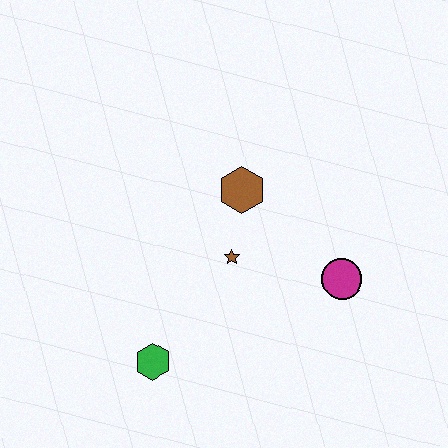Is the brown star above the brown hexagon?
No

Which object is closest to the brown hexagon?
The brown star is closest to the brown hexagon.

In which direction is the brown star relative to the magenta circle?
The brown star is to the left of the magenta circle.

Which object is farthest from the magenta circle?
The green hexagon is farthest from the magenta circle.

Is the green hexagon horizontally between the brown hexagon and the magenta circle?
No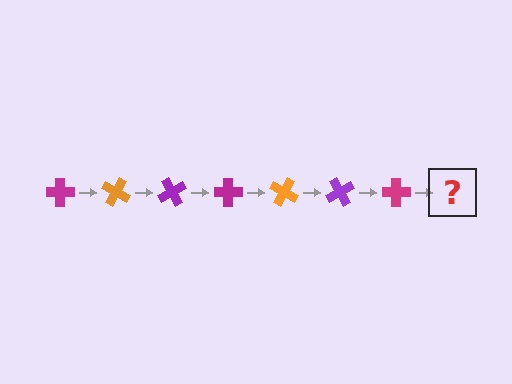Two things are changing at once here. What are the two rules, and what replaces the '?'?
The two rules are that it rotates 30 degrees each step and the color cycles through magenta, orange, and purple. The '?' should be an orange cross, rotated 210 degrees from the start.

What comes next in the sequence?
The next element should be an orange cross, rotated 210 degrees from the start.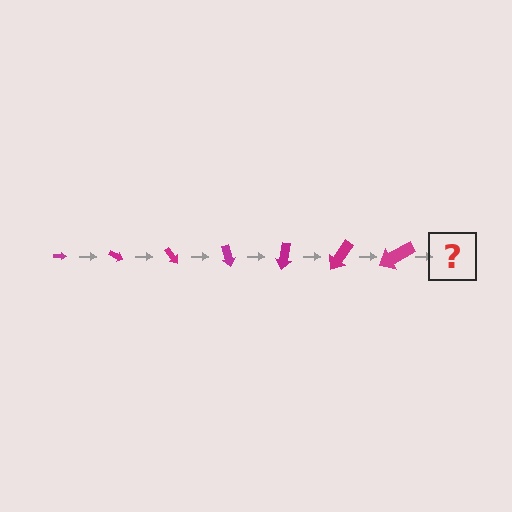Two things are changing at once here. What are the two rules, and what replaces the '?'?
The two rules are that the arrow grows larger each step and it rotates 25 degrees each step. The '?' should be an arrow, larger than the previous one and rotated 175 degrees from the start.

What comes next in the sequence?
The next element should be an arrow, larger than the previous one and rotated 175 degrees from the start.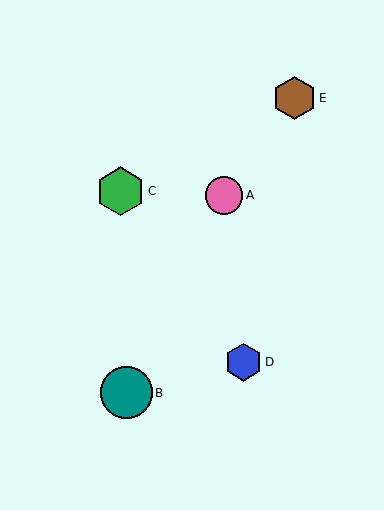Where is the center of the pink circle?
The center of the pink circle is at (224, 195).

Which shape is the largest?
The teal circle (labeled B) is the largest.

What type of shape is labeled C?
Shape C is a green hexagon.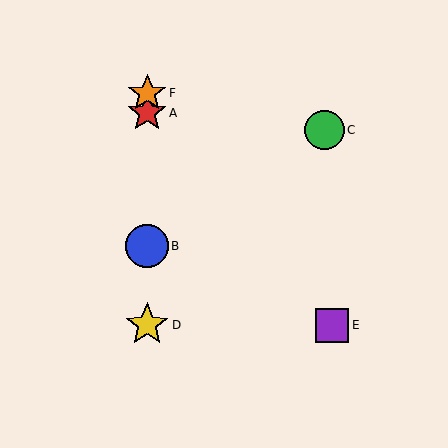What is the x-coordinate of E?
Object E is at x≈332.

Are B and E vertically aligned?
No, B is at x≈147 and E is at x≈332.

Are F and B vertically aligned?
Yes, both are at x≈147.